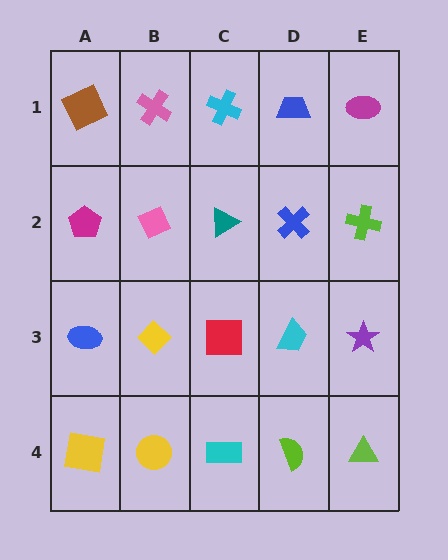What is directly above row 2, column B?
A pink cross.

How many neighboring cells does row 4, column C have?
3.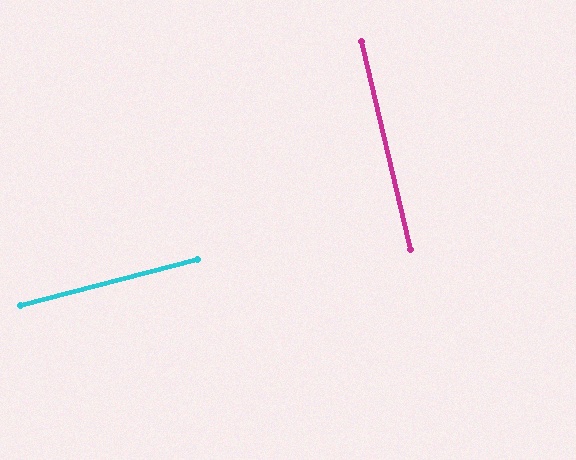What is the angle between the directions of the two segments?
Approximately 89 degrees.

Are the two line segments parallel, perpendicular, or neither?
Perpendicular — they meet at approximately 89°.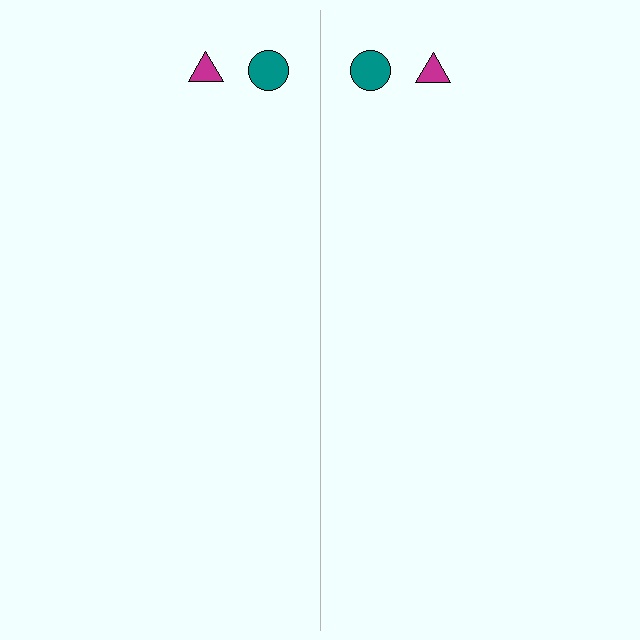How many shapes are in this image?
There are 4 shapes in this image.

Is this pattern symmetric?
Yes, this pattern has bilateral (reflection) symmetry.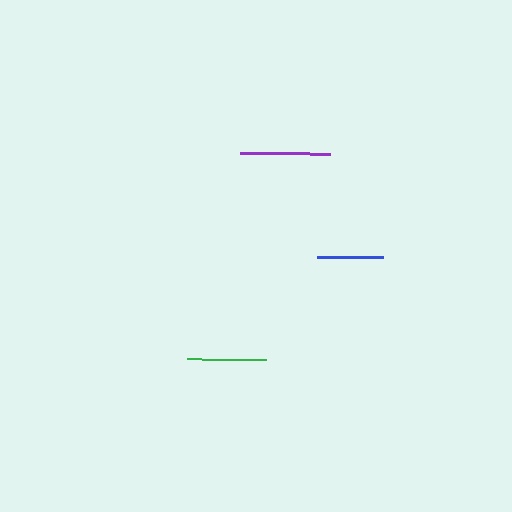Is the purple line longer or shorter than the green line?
The purple line is longer than the green line.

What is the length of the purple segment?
The purple segment is approximately 90 pixels long.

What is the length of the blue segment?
The blue segment is approximately 66 pixels long.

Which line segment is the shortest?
The blue line is the shortest at approximately 66 pixels.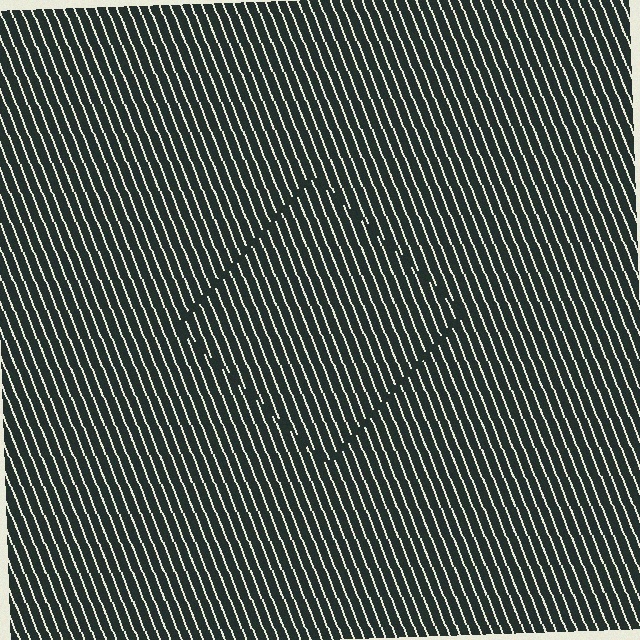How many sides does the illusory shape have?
4 sides — the line-ends trace a square.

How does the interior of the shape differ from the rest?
The interior of the shape contains the same grating, shifted by half a period — the contour is defined by the phase discontinuity where line-ends from the inner and outer gratings abut.